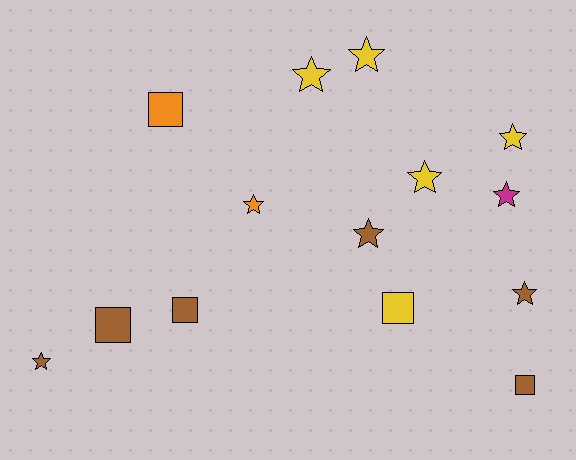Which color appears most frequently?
Brown, with 6 objects.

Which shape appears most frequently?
Star, with 9 objects.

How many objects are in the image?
There are 14 objects.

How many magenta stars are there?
There is 1 magenta star.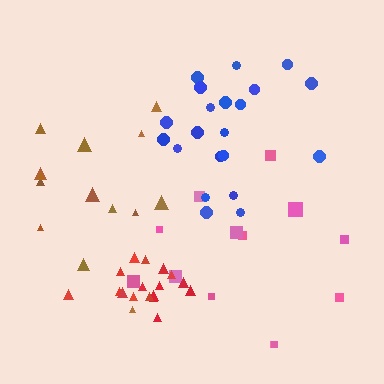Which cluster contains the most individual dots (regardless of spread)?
Blue (21).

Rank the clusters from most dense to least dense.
red, blue, brown, pink.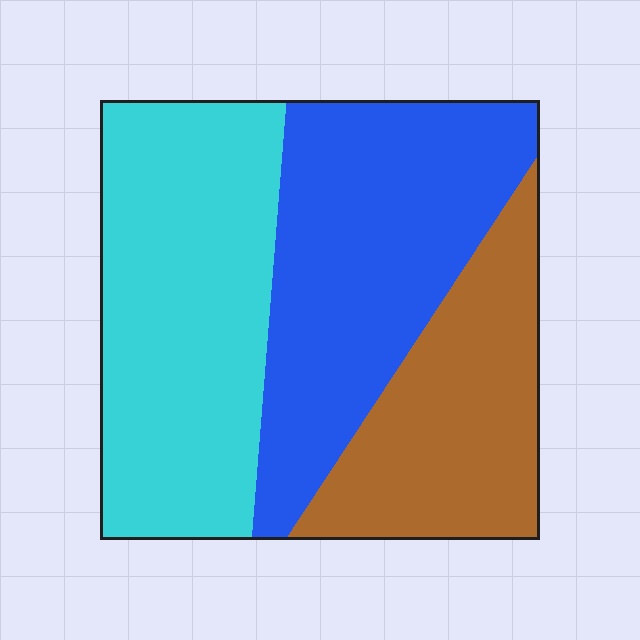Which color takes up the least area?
Brown, at roughly 25%.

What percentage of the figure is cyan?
Cyan takes up about three eighths (3/8) of the figure.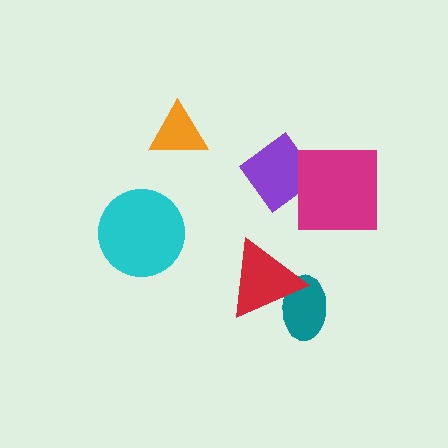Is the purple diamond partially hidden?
Yes, it is partially covered by another shape.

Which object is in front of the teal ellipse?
The red triangle is in front of the teal ellipse.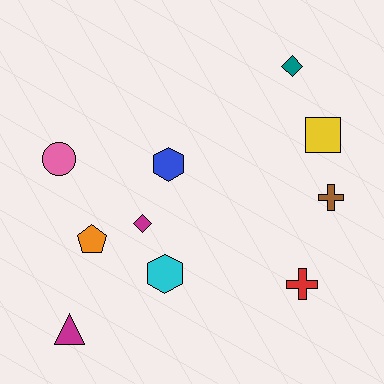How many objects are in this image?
There are 10 objects.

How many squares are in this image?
There is 1 square.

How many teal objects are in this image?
There is 1 teal object.